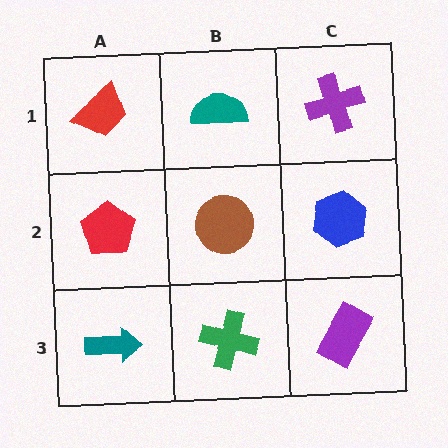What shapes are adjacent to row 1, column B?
A brown circle (row 2, column B), a red trapezoid (row 1, column A), a purple cross (row 1, column C).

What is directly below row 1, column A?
A red pentagon.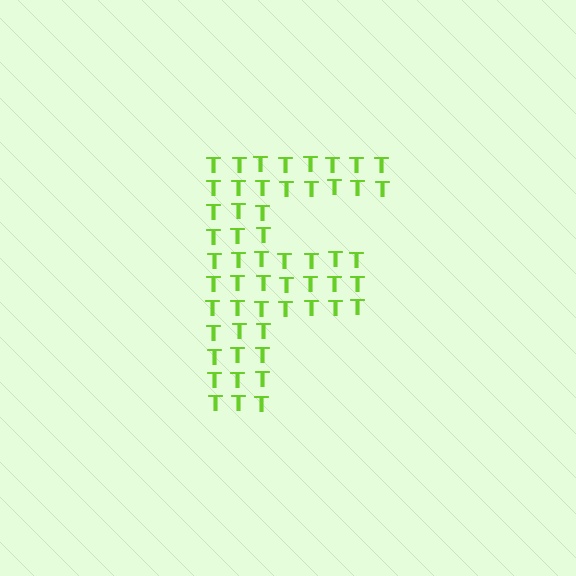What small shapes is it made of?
It is made of small letter T's.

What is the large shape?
The large shape is the letter F.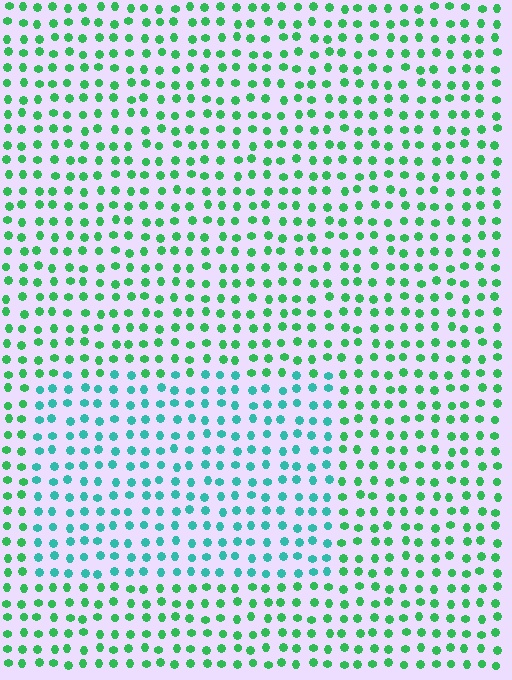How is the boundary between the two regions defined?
The boundary is defined purely by a slight shift in hue (about 38 degrees). Spacing, size, and orientation are identical on both sides.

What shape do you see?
I see a rectangle.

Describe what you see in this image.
The image is filled with small green elements in a uniform arrangement. A rectangle-shaped region is visible where the elements are tinted to a slightly different hue, forming a subtle color boundary.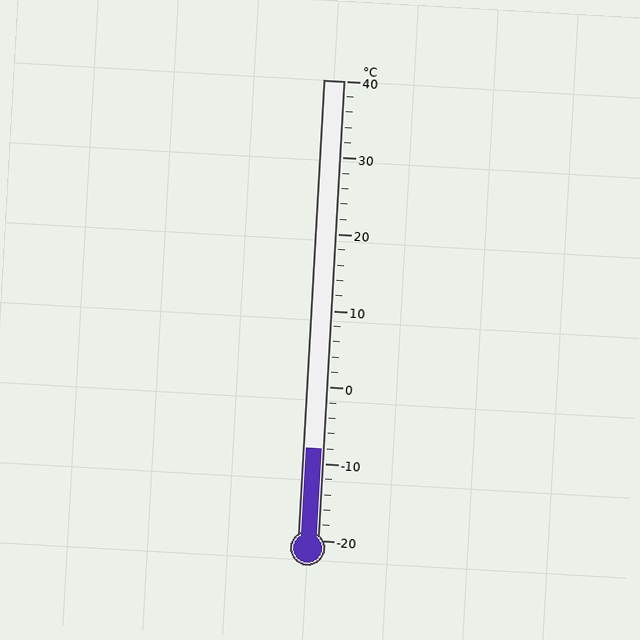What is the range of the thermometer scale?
The thermometer scale ranges from -20°C to 40°C.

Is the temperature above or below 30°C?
The temperature is below 30°C.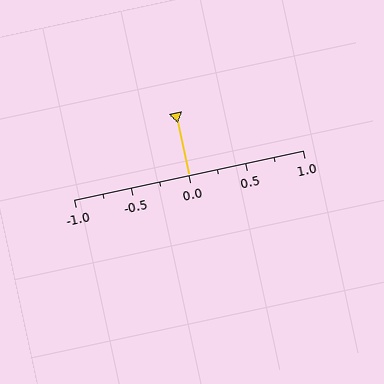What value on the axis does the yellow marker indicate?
The marker indicates approximately 0.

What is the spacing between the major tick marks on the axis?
The major ticks are spaced 0.5 apart.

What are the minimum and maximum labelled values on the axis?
The axis runs from -1.0 to 1.0.